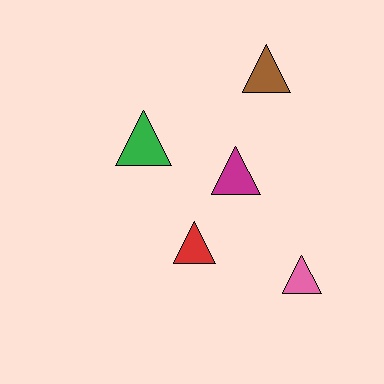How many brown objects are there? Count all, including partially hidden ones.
There is 1 brown object.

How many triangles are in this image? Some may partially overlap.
There are 5 triangles.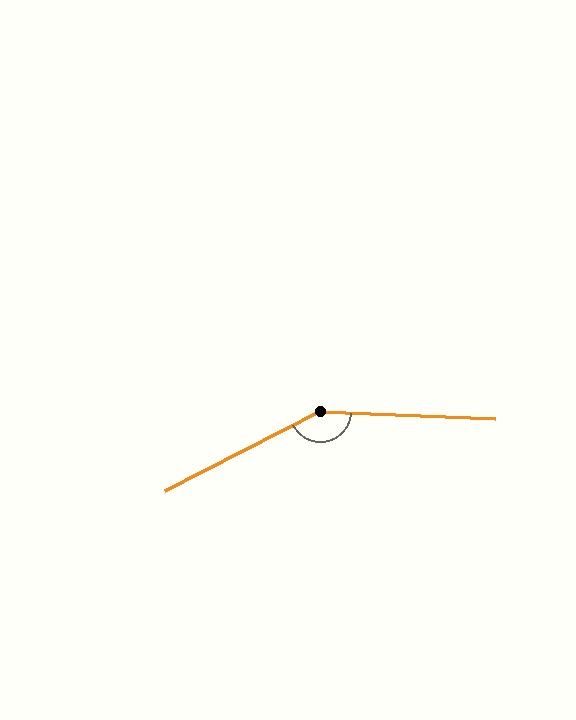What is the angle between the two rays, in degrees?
Approximately 150 degrees.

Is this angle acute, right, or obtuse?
It is obtuse.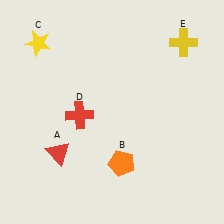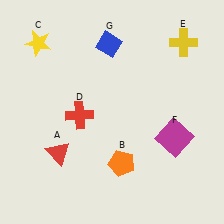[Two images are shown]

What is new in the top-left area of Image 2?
A blue diamond (G) was added in the top-left area of Image 2.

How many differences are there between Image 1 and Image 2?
There are 2 differences between the two images.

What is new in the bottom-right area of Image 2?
A magenta square (F) was added in the bottom-right area of Image 2.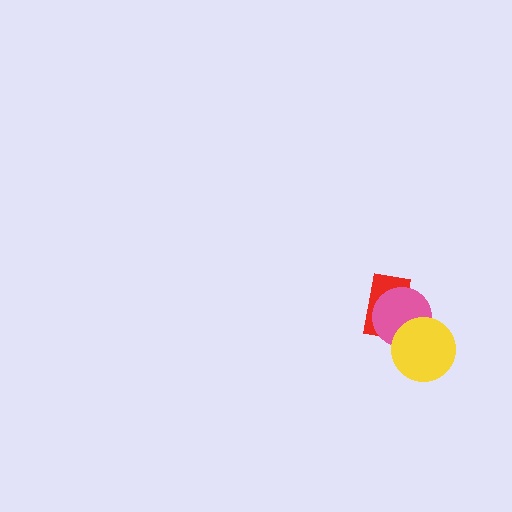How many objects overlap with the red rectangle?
2 objects overlap with the red rectangle.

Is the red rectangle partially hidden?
Yes, it is partially covered by another shape.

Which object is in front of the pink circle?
The yellow circle is in front of the pink circle.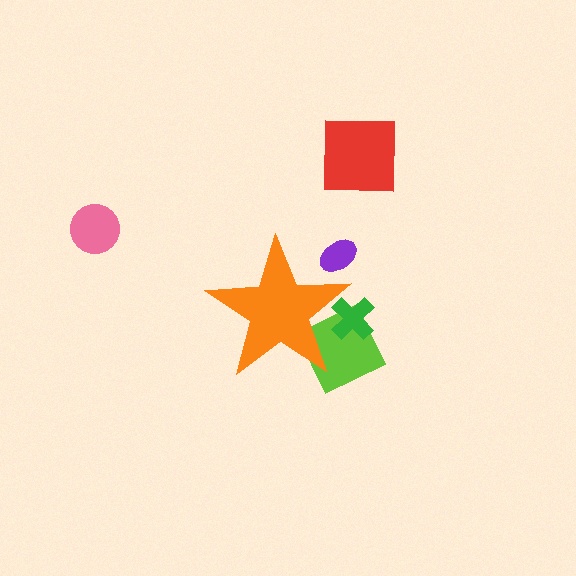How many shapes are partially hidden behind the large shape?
3 shapes are partially hidden.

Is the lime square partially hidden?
Yes, the lime square is partially hidden behind the orange star.